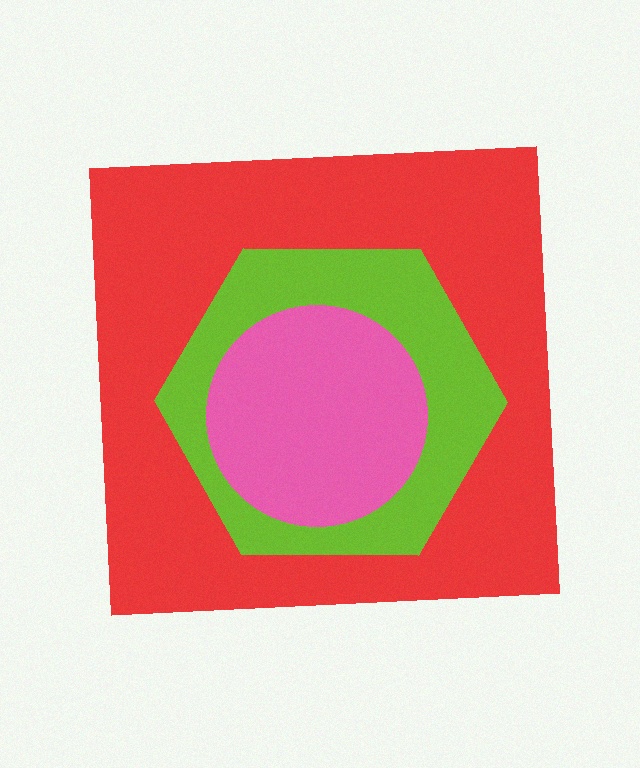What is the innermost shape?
The pink circle.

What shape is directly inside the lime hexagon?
The pink circle.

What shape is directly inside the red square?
The lime hexagon.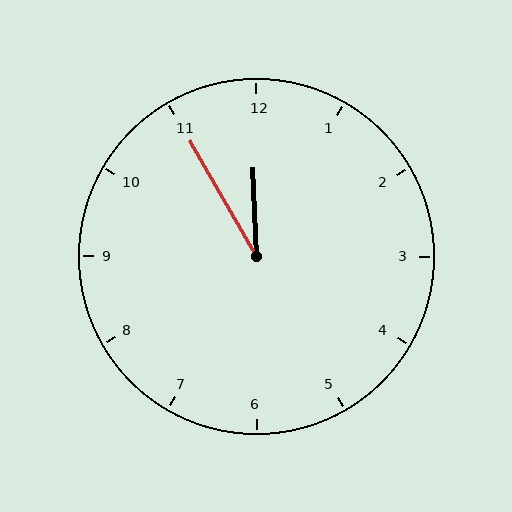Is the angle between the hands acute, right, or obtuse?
It is acute.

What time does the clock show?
11:55.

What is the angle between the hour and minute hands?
Approximately 28 degrees.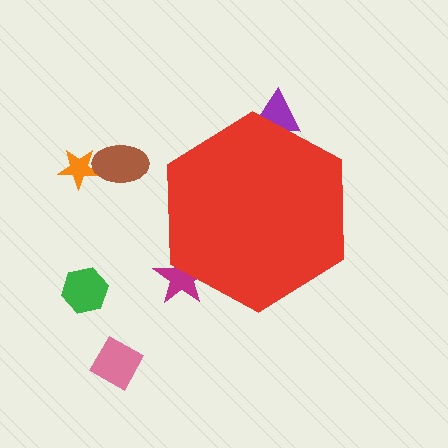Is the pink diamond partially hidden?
No, the pink diamond is fully visible.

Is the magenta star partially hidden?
Yes, the magenta star is partially hidden behind the red hexagon.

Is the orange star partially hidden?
No, the orange star is fully visible.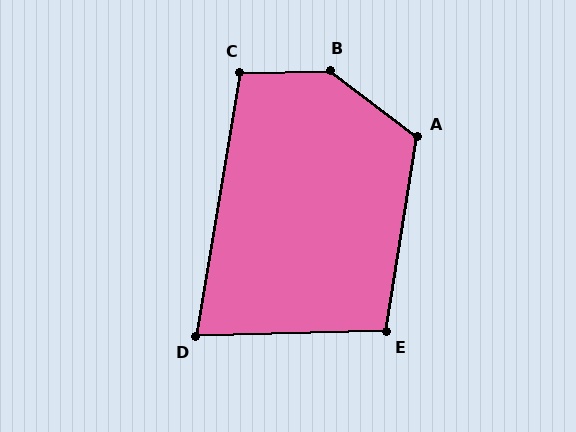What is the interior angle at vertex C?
Approximately 101 degrees (obtuse).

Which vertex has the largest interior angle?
B, at approximately 141 degrees.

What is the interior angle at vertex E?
Approximately 100 degrees (obtuse).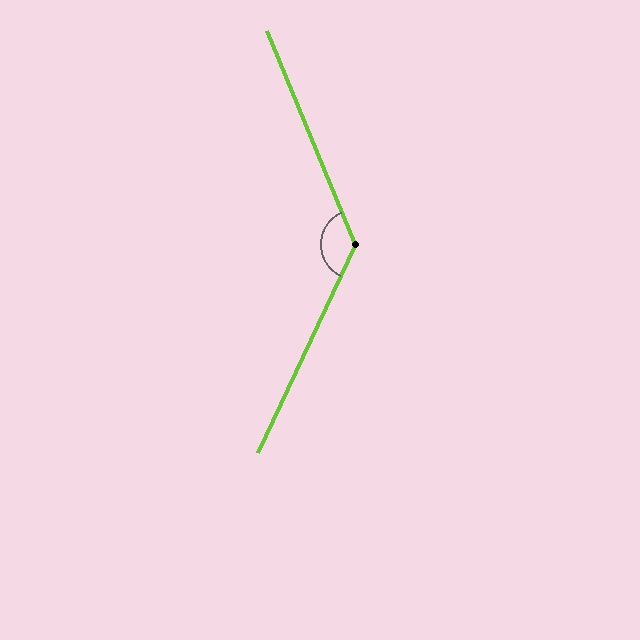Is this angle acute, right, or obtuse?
It is obtuse.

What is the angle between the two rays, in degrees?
Approximately 133 degrees.